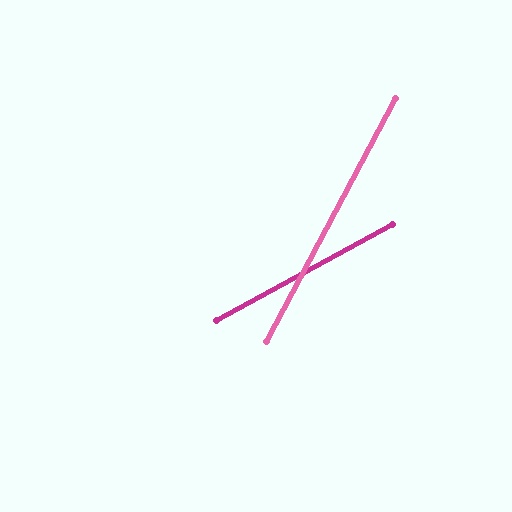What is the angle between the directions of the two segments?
Approximately 33 degrees.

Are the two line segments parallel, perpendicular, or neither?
Neither parallel nor perpendicular — they differ by about 33°.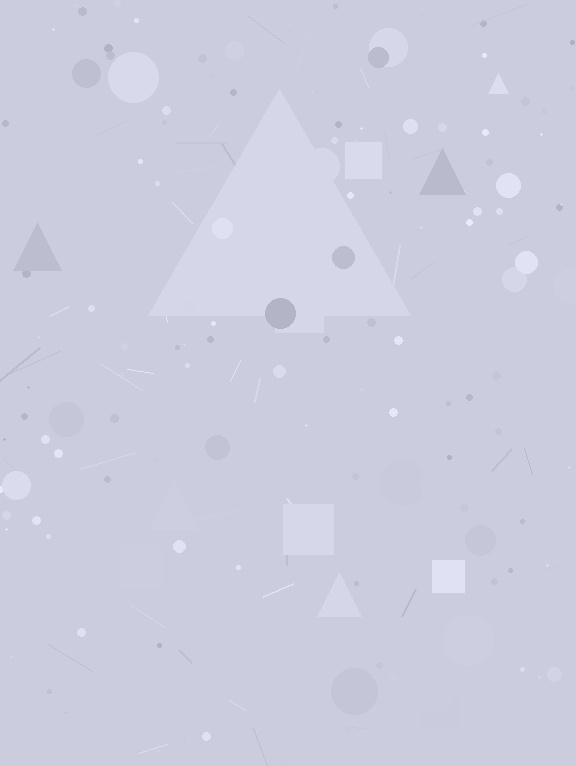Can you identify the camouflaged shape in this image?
The camouflaged shape is a triangle.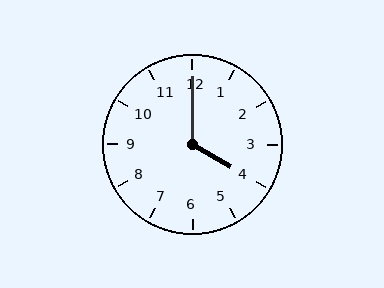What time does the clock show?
4:00.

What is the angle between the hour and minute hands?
Approximately 120 degrees.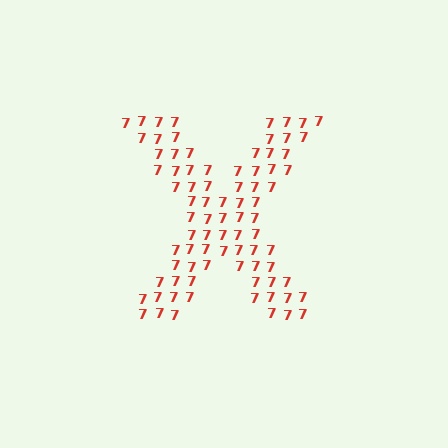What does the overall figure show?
The overall figure shows the letter X.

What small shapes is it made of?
It is made of small digit 7's.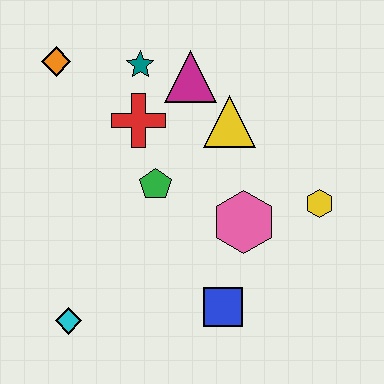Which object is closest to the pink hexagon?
The yellow hexagon is closest to the pink hexagon.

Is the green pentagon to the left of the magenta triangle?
Yes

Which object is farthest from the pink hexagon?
The orange diamond is farthest from the pink hexagon.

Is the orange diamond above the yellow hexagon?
Yes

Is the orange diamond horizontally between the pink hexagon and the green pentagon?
No